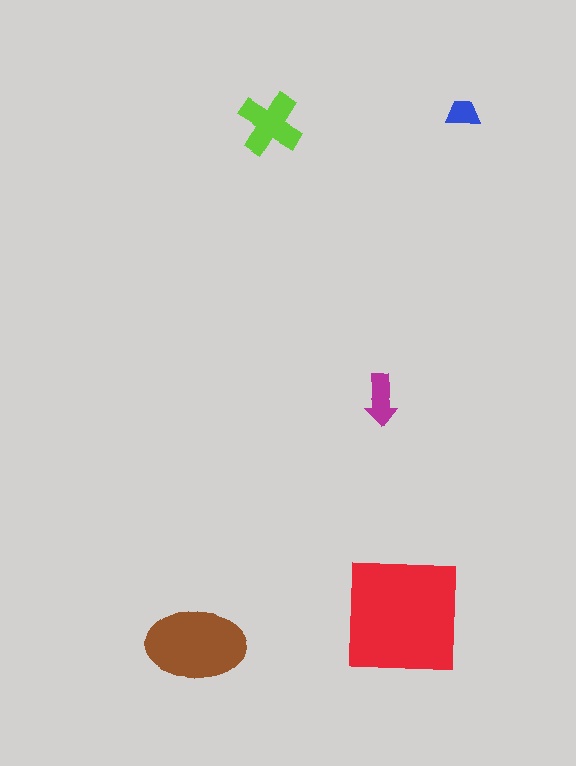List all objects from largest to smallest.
The red square, the brown ellipse, the lime cross, the magenta arrow, the blue trapezoid.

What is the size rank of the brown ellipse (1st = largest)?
2nd.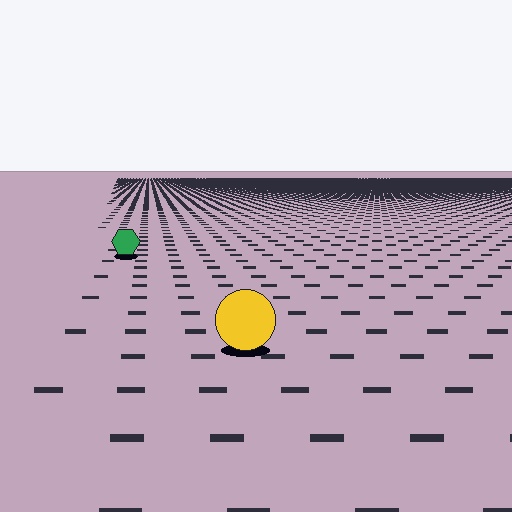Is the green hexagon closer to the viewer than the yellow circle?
No. The yellow circle is closer — you can tell from the texture gradient: the ground texture is coarser near it.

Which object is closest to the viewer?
The yellow circle is closest. The texture marks near it are larger and more spread out.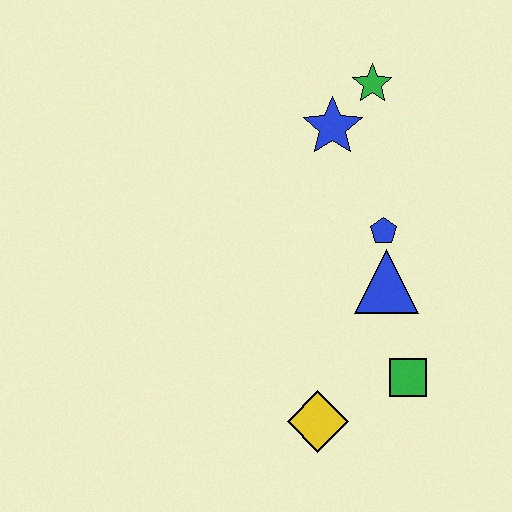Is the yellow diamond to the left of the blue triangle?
Yes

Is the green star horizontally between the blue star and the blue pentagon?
Yes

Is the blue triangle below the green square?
No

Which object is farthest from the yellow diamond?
The green star is farthest from the yellow diamond.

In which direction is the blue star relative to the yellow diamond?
The blue star is above the yellow diamond.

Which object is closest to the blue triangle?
The blue pentagon is closest to the blue triangle.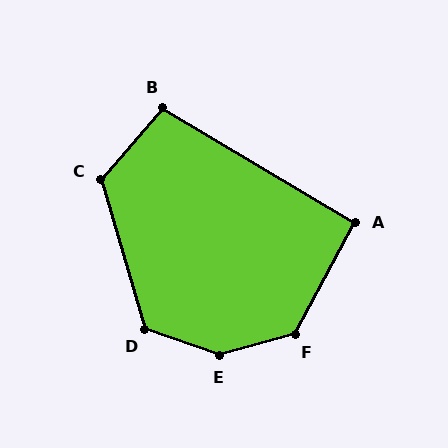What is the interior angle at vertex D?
Approximately 126 degrees (obtuse).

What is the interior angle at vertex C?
Approximately 122 degrees (obtuse).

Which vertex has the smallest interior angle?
A, at approximately 92 degrees.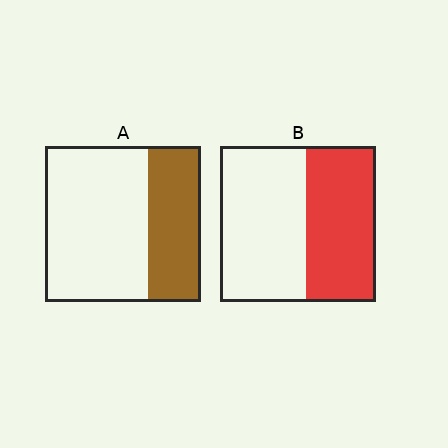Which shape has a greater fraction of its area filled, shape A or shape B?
Shape B.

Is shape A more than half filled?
No.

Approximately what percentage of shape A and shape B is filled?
A is approximately 35% and B is approximately 45%.